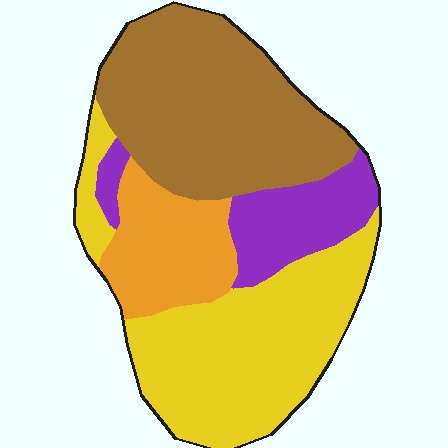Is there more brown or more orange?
Brown.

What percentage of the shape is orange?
Orange covers roughly 15% of the shape.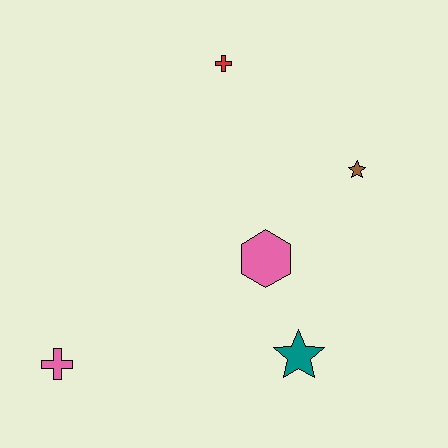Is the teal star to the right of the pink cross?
Yes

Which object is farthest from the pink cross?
The brown star is farthest from the pink cross.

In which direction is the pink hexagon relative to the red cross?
The pink hexagon is below the red cross.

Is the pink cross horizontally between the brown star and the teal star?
No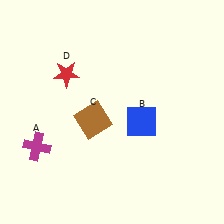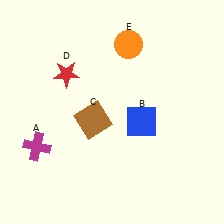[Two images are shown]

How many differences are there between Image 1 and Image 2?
There is 1 difference between the two images.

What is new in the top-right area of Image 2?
An orange circle (E) was added in the top-right area of Image 2.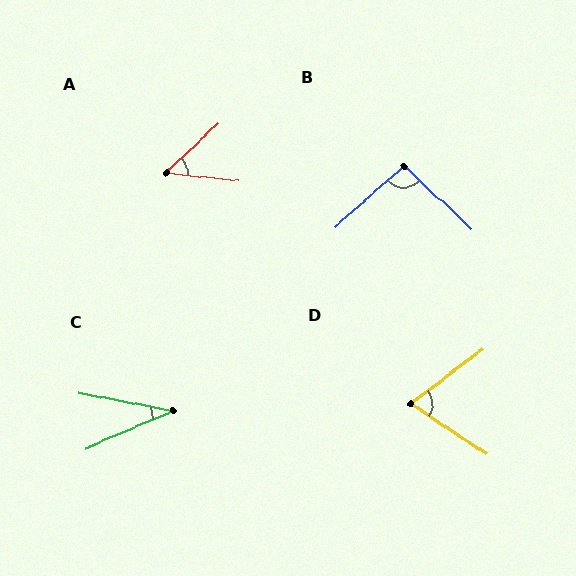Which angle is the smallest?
C, at approximately 35 degrees.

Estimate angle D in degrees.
Approximately 71 degrees.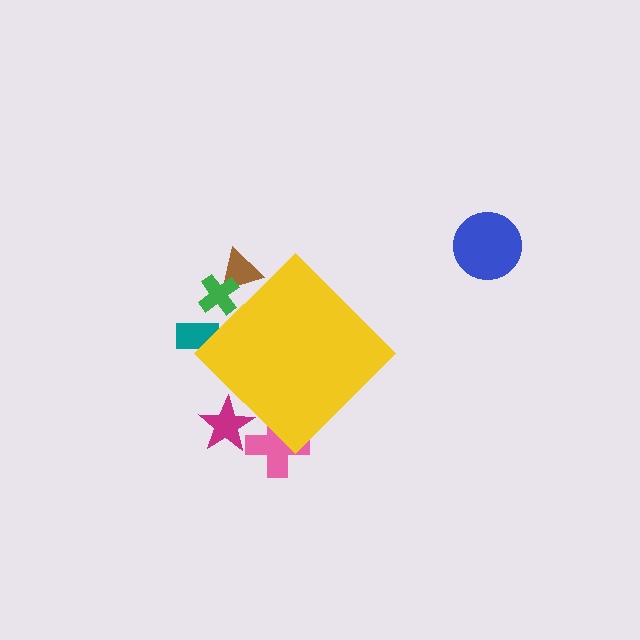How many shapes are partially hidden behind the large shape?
5 shapes are partially hidden.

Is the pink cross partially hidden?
Yes, the pink cross is partially hidden behind the yellow diamond.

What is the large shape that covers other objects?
A yellow diamond.